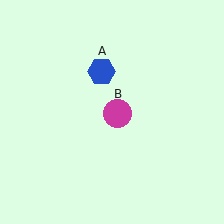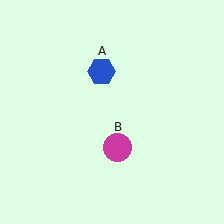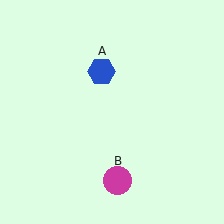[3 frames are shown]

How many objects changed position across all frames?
1 object changed position: magenta circle (object B).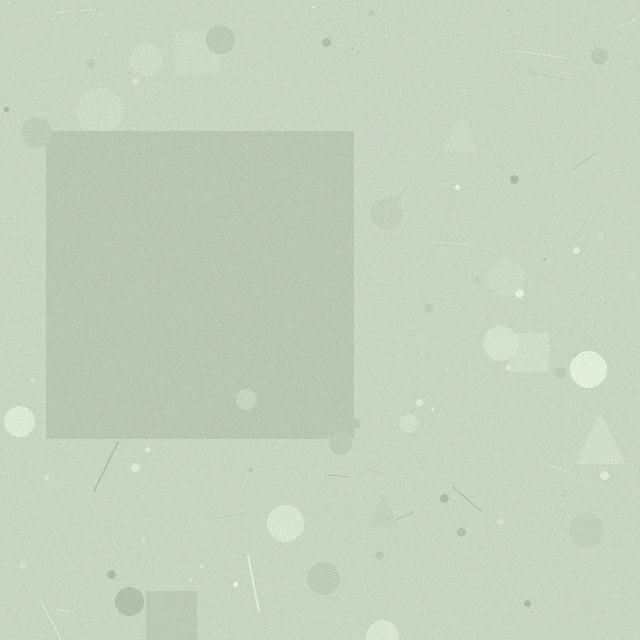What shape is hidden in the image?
A square is hidden in the image.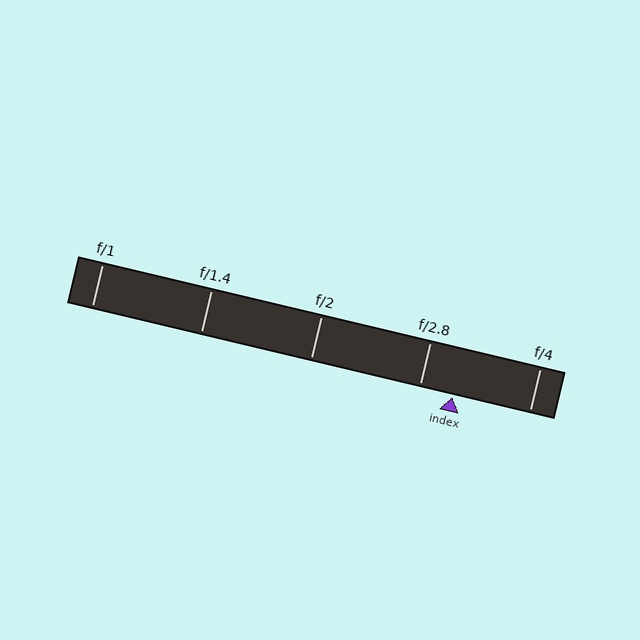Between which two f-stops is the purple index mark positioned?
The index mark is between f/2.8 and f/4.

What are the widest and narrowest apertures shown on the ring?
The widest aperture shown is f/1 and the narrowest is f/4.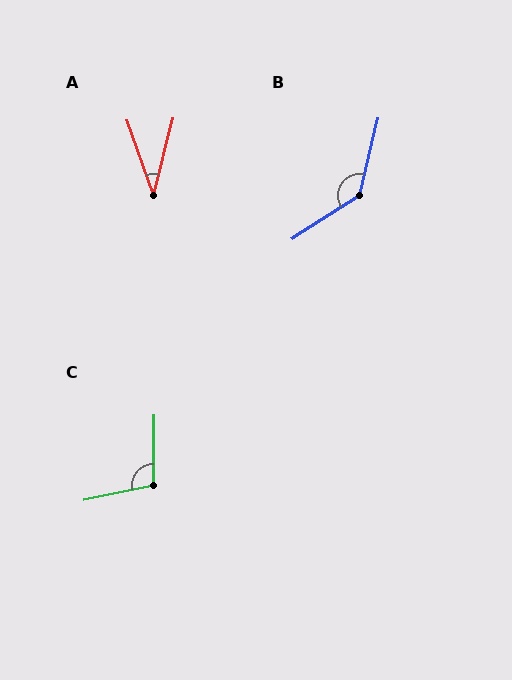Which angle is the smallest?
A, at approximately 33 degrees.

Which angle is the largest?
B, at approximately 136 degrees.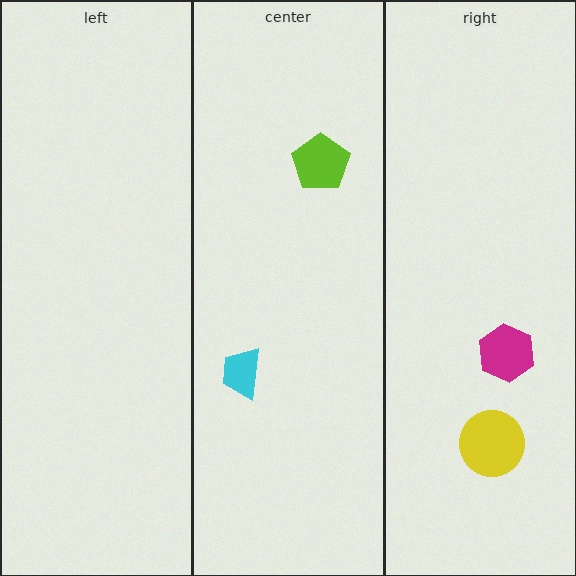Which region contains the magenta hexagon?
The right region.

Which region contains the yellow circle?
The right region.